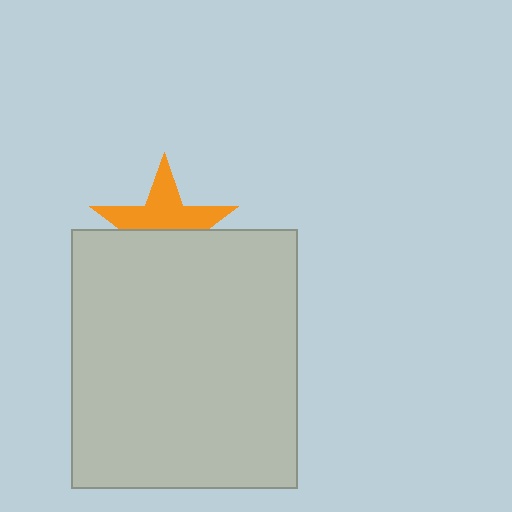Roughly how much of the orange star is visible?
About half of it is visible (roughly 53%).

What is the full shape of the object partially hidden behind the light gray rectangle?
The partially hidden object is an orange star.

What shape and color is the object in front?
The object in front is a light gray rectangle.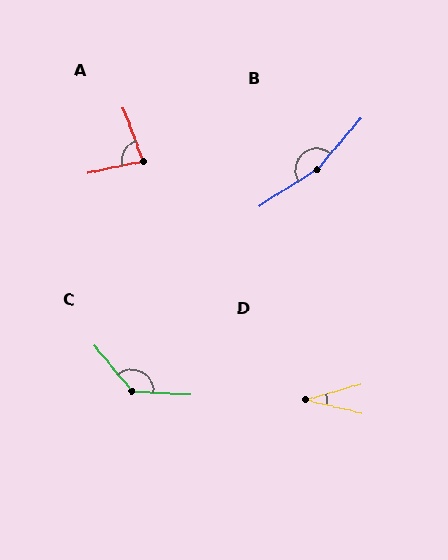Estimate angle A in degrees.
Approximately 81 degrees.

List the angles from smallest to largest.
D (29°), A (81°), C (133°), B (163°).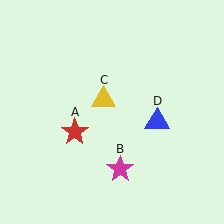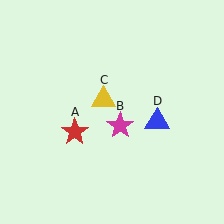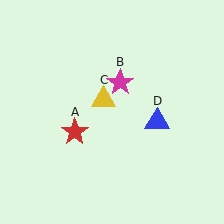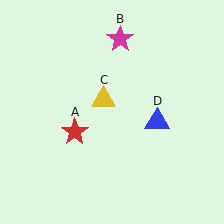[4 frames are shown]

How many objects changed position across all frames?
1 object changed position: magenta star (object B).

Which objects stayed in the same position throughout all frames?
Red star (object A) and yellow triangle (object C) and blue triangle (object D) remained stationary.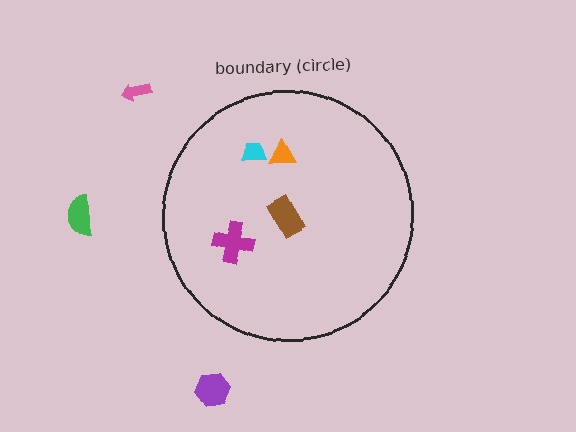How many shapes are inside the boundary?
4 inside, 3 outside.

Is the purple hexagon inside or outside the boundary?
Outside.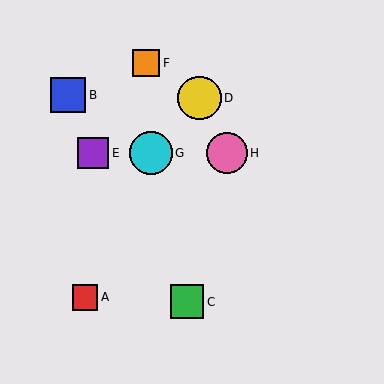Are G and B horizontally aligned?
No, G is at y≈153 and B is at y≈95.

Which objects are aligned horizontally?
Objects E, G, H are aligned horizontally.